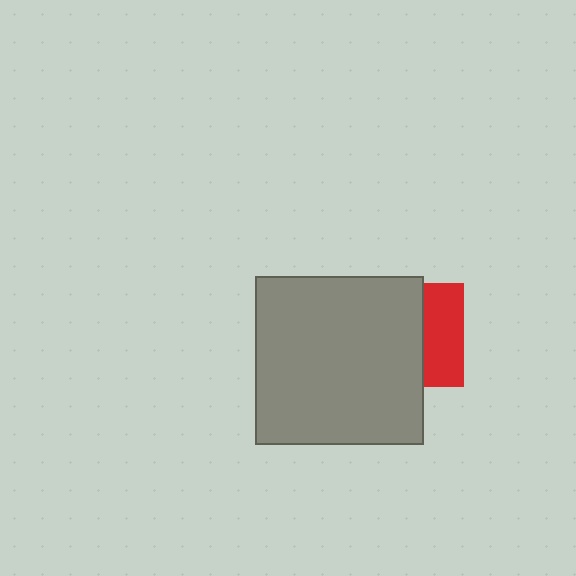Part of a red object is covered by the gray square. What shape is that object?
It is a square.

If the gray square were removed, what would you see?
You would see the complete red square.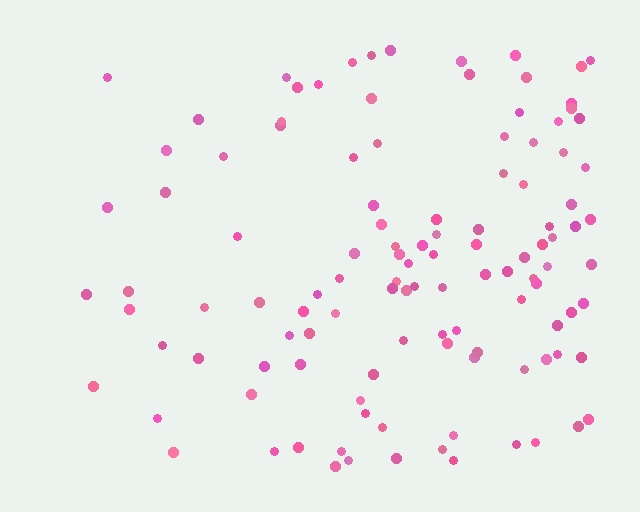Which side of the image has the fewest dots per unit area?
The left.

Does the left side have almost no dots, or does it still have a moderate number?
Still a moderate number, just noticeably fewer than the right.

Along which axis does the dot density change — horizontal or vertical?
Horizontal.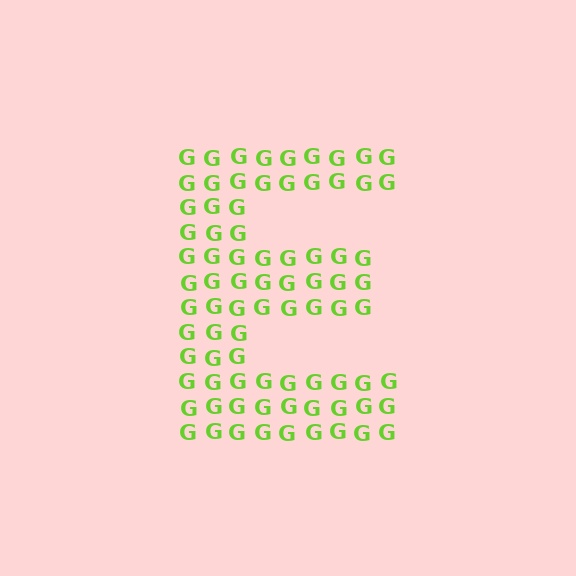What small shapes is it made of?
It is made of small letter G's.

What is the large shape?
The large shape is the letter E.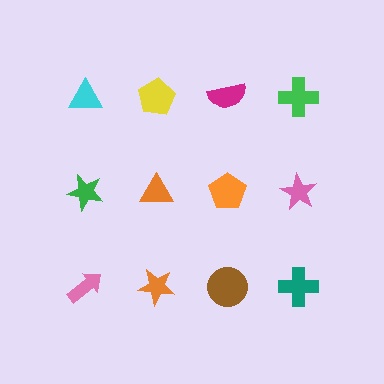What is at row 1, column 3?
A magenta semicircle.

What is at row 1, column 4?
A green cross.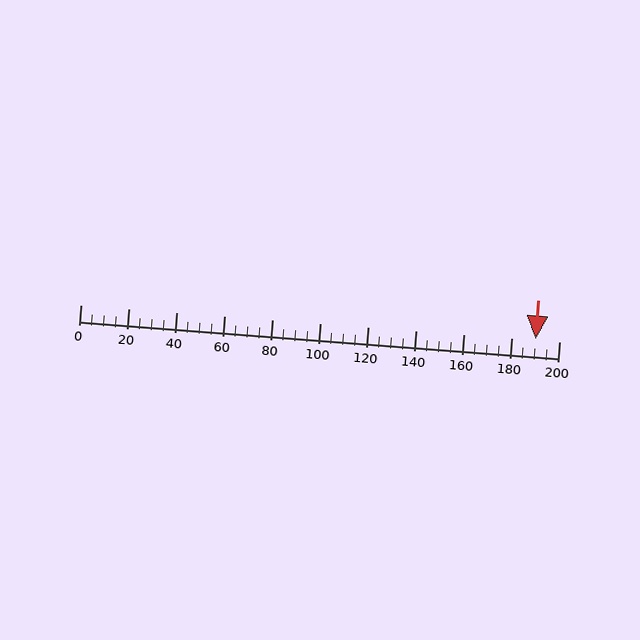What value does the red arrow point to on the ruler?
The red arrow points to approximately 190.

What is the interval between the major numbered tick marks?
The major tick marks are spaced 20 units apart.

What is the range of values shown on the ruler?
The ruler shows values from 0 to 200.